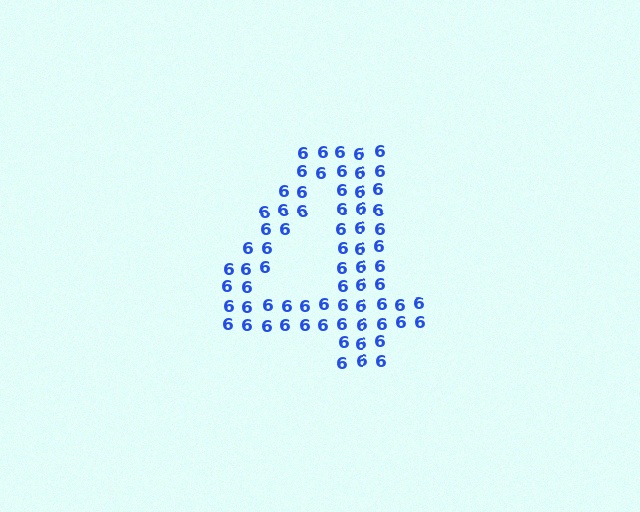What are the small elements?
The small elements are digit 6's.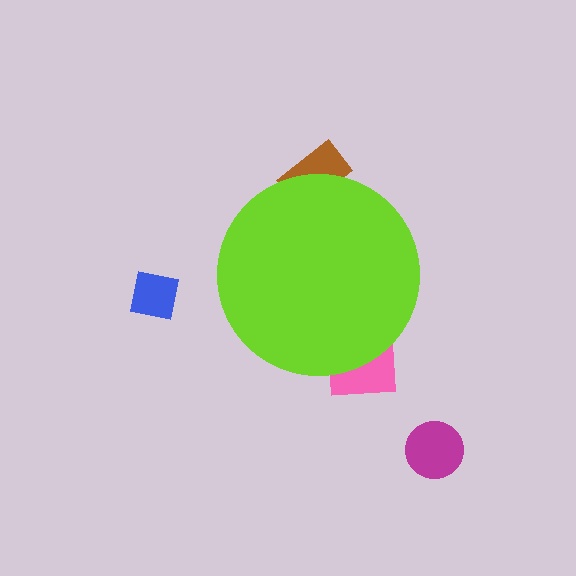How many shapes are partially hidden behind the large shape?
2 shapes are partially hidden.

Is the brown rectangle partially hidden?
Yes, the brown rectangle is partially hidden behind the lime circle.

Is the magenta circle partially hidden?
No, the magenta circle is fully visible.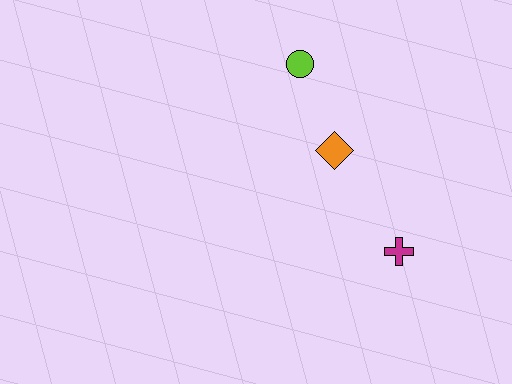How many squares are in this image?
There are no squares.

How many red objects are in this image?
There are no red objects.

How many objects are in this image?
There are 3 objects.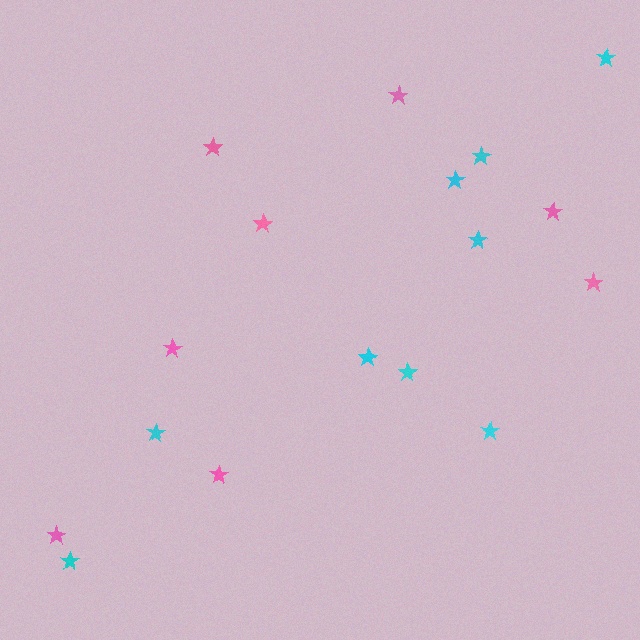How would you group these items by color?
There are 2 groups: one group of pink stars (8) and one group of cyan stars (9).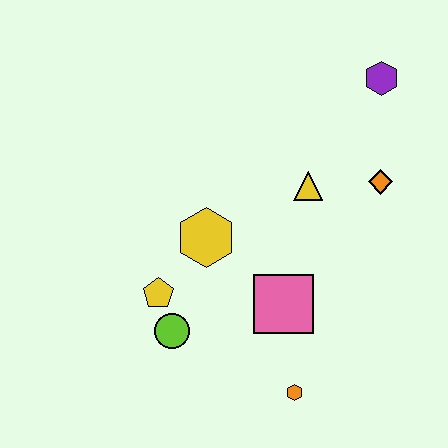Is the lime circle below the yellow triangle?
Yes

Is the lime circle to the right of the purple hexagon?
No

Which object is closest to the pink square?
The orange hexagon is closest to the pink square.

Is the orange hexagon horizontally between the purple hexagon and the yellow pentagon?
Yes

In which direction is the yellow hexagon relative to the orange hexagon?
The yellow hexagon is above the orange hexagon.